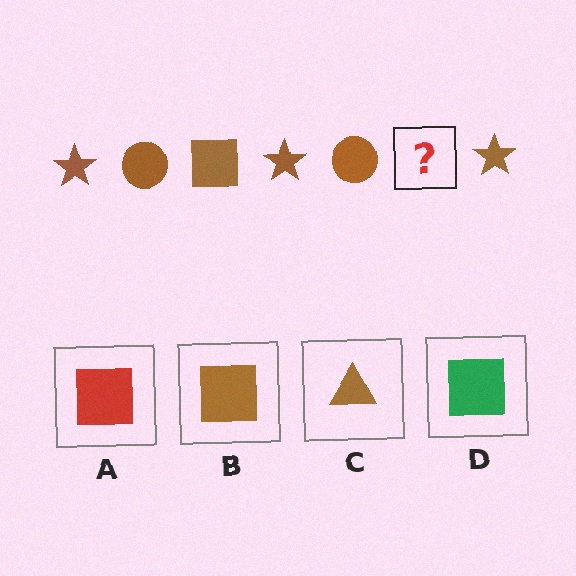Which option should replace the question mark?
Option B.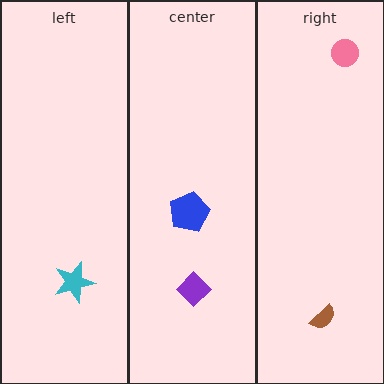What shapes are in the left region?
The cyan star.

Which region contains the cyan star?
The left region.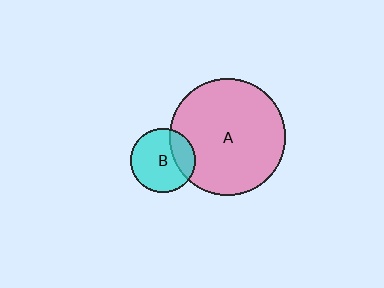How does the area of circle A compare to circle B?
Approximately 3.2 times.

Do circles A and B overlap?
Yes.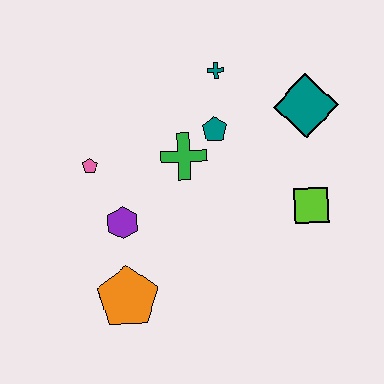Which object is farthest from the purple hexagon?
The teal diamond is farthest from the purple hexagon.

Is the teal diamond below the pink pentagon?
No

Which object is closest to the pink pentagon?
The purple hexagon is closest to the pink pentagon.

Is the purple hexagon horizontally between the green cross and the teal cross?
No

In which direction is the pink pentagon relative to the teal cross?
The pink pentagon is to the left of the teal cross.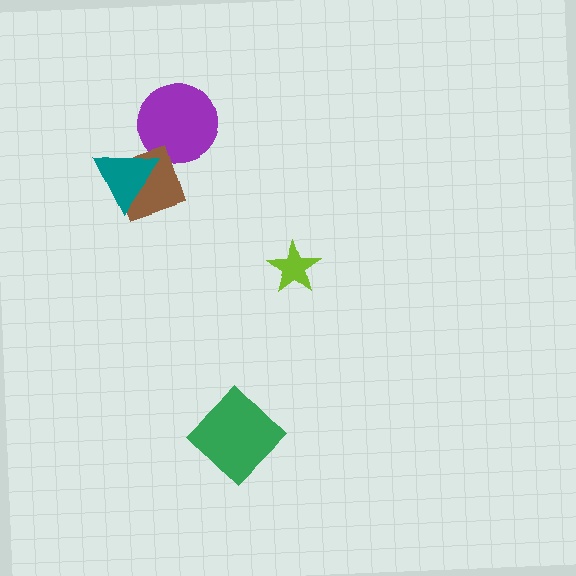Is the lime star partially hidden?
No, no other shape covers it.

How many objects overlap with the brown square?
1 object overlaps with the brown square.